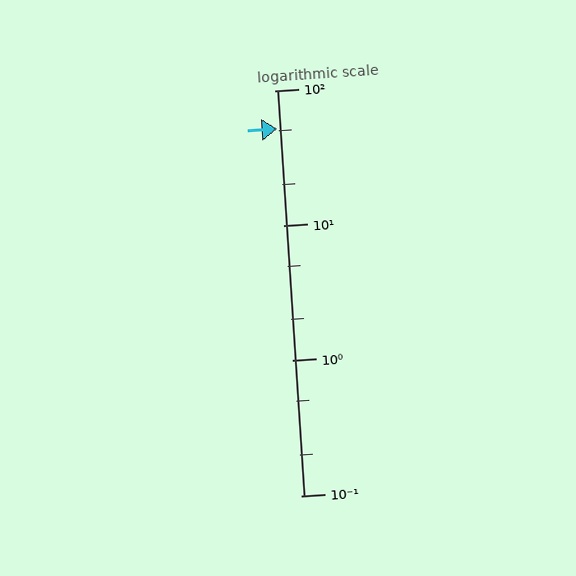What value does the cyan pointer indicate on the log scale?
The pointer indicates approximately 52.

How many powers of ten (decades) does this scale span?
The scale spans 3 decades, from 0.1 to 100.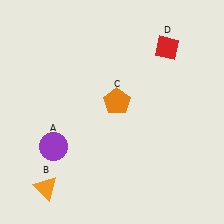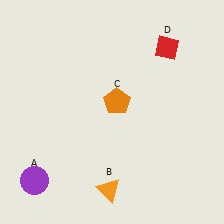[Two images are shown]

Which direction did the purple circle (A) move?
The purple circle (A) moved down.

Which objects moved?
The objects that moved are: the purple circle (A), the orange triangle (B).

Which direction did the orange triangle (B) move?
The orange triangle (B) moved right.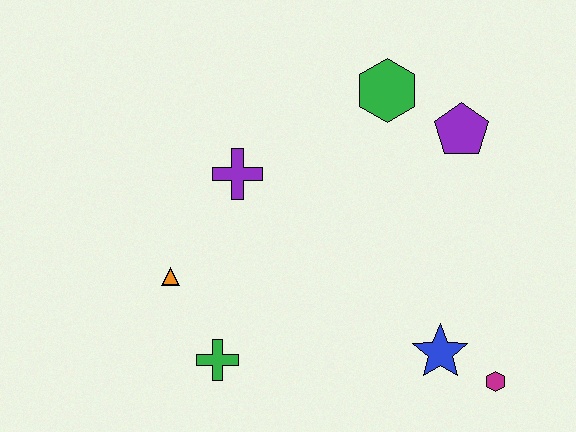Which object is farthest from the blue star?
The orange triangle is farthest from the blue star.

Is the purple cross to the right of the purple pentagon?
No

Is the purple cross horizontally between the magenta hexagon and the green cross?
Yes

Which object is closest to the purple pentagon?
The green hexagon is closest to the purple pentagon.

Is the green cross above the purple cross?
No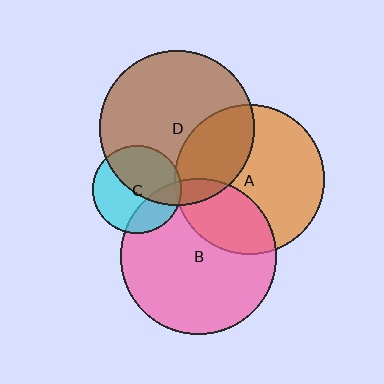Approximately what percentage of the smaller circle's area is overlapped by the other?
Approximately 25%.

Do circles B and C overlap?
Yes.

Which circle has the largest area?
Circle B (pink).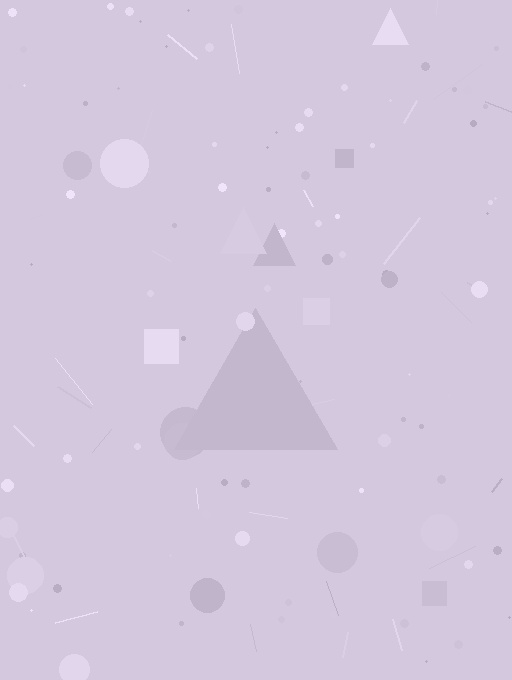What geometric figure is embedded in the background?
A triangle is embedded in the background.